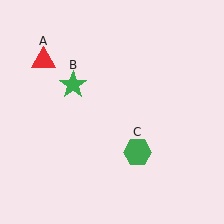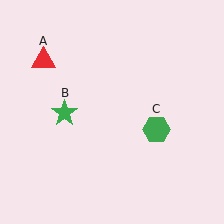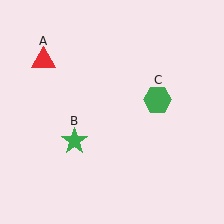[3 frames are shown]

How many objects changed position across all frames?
2 objects changed position: green star (object B), green hexagon (object C).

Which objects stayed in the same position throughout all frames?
Red triangle (object A) remained stationary.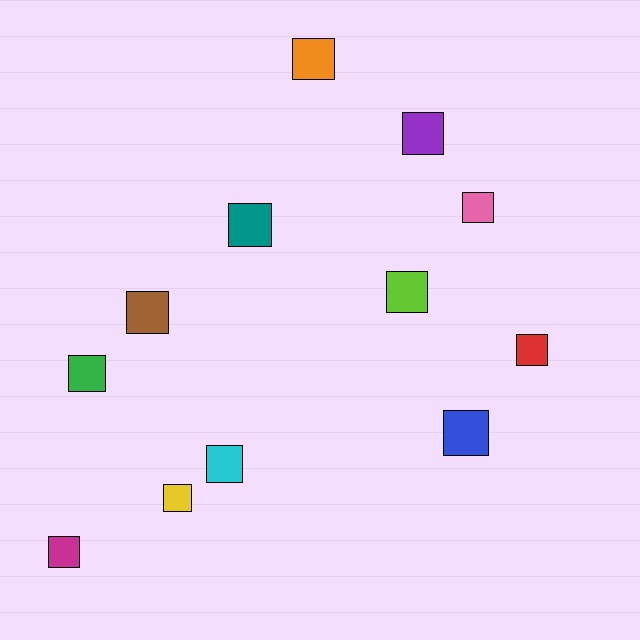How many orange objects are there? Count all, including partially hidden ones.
There is 1 orange object.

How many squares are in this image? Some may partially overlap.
There are 12 squares.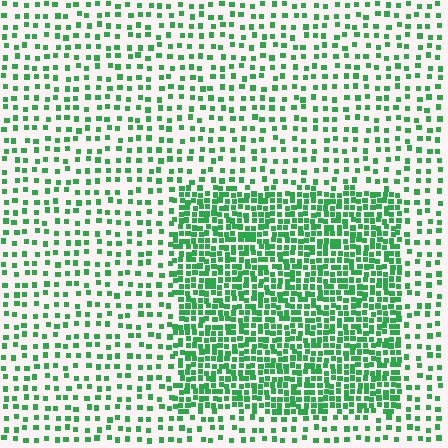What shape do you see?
I see a rectangle.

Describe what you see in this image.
The image contains small green elements arranged at two different densities. A rectangle-shaped region is visible where the elements are more densely packed than the surrounding area.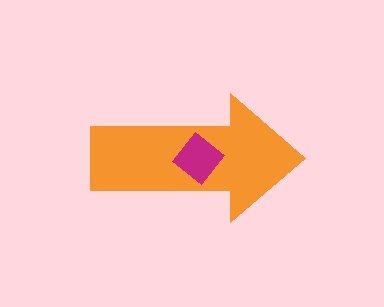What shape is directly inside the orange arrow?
The magenta diamond.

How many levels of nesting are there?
2.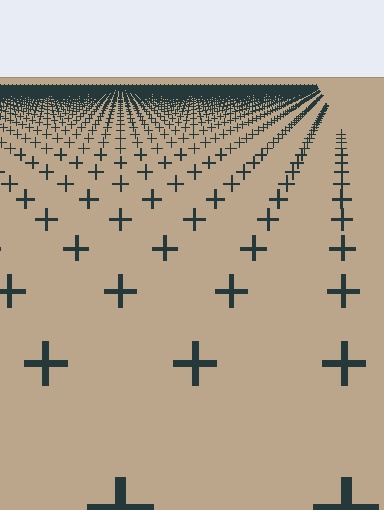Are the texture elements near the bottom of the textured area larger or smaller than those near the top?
Larger. Near the bottom, elements are closer to the viewer and appear at a bigger on-screen size.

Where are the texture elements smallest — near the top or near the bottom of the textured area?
Near the top.